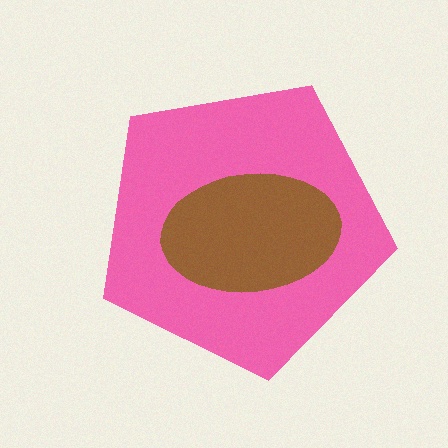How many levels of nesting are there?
2.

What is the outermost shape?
The pink pentagon.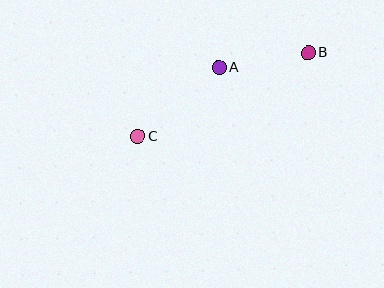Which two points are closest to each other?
Points A and B are closest to each other.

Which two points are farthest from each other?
Points B and C are farthest from each other.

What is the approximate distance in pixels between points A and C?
The distance between A and C is approximately 107 pixels.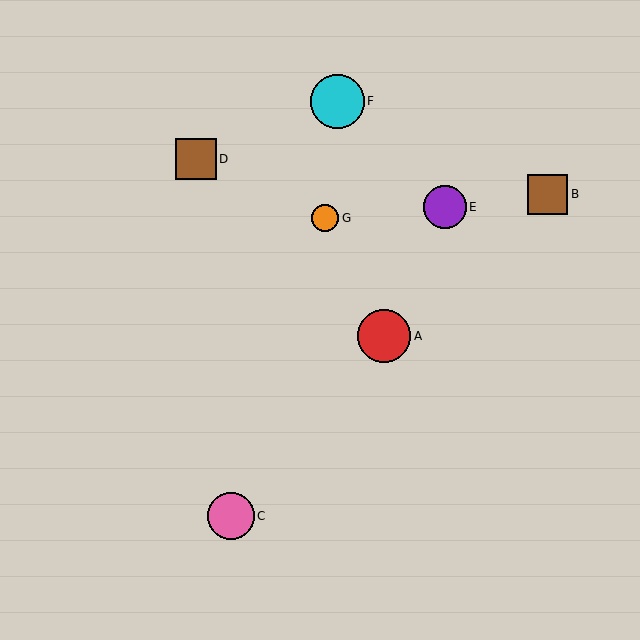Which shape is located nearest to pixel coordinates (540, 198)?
The brown square (labeled B) at (548, 194) is nearest to that location.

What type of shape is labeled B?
Shape B is a brown square.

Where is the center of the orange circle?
The center of the orange circle is at (325, 218).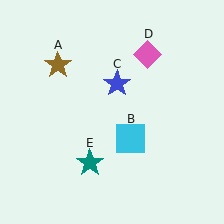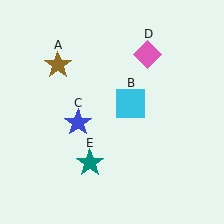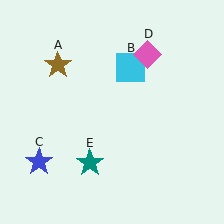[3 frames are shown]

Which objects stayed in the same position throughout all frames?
Brown star (object A) and pink diamond (object D) and teal star (object E) remained stationary.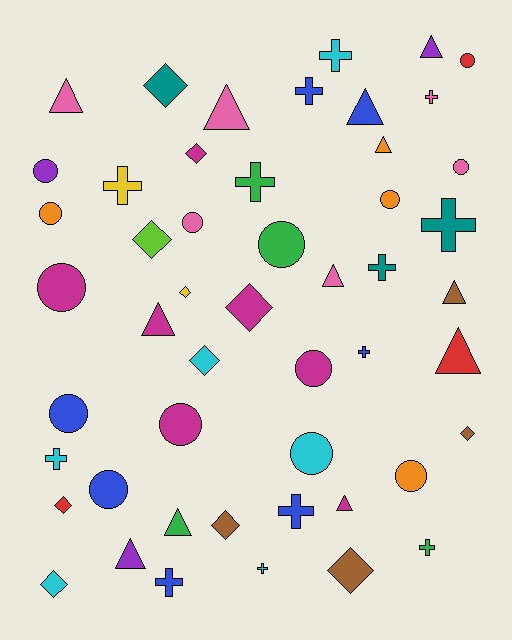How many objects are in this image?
There are 50 objects.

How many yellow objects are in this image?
There are 2 yellow objects.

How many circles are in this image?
There are 14 circles.